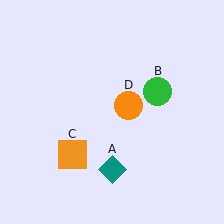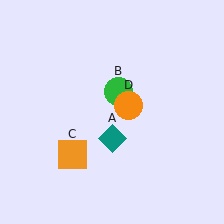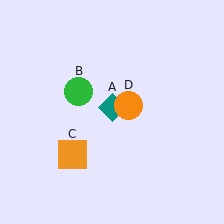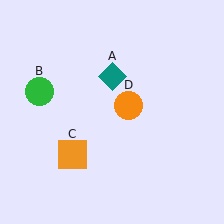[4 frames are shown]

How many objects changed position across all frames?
2 objects changed position: teal diamond (object A), green circle (object B).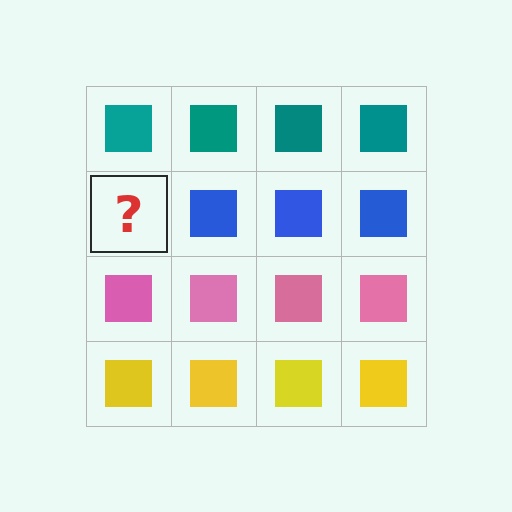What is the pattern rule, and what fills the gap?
The rule is that each row has a consistent color. The gap should be filled with a blue square.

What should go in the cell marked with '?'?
The missing cell should contain a blue square.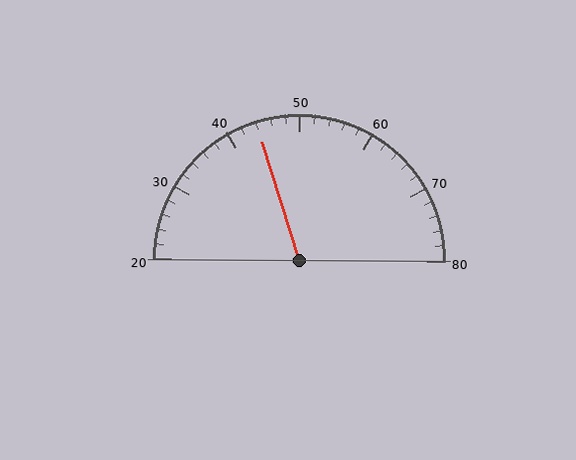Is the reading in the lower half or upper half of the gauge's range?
The reading is in the lower half of the range (20 to 80).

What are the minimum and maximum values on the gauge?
The gauge ranges from 20 to 80.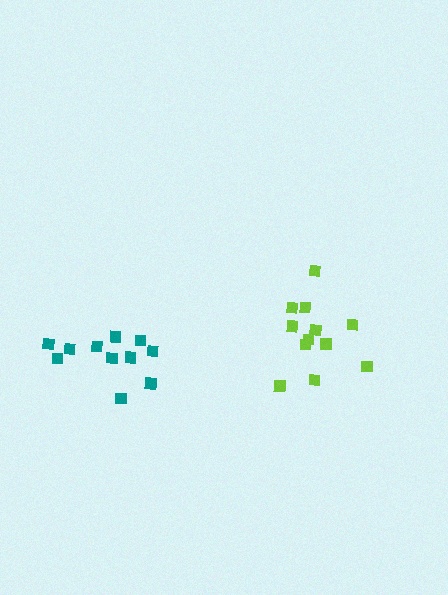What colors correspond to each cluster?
The clusters are colored: lime, teal.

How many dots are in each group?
Group 1: 12 dots, Group 2: 11 dots (23 total).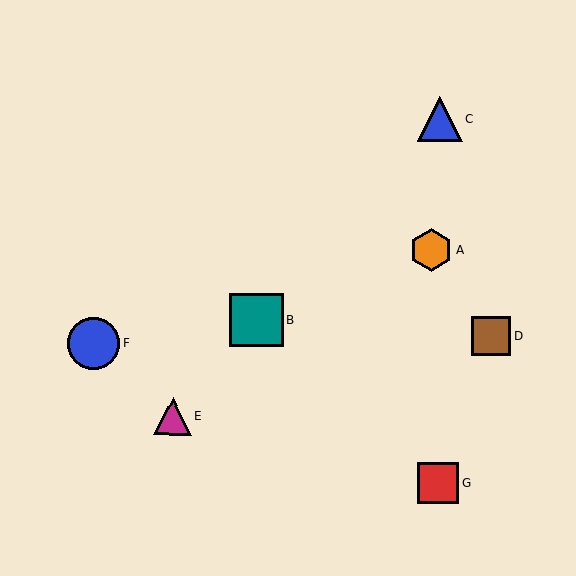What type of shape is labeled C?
Shape C is a blue triangle.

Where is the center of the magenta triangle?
The center of the magenta triangle is at (173, 416).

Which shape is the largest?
The teal square (labeled B) is the largest.